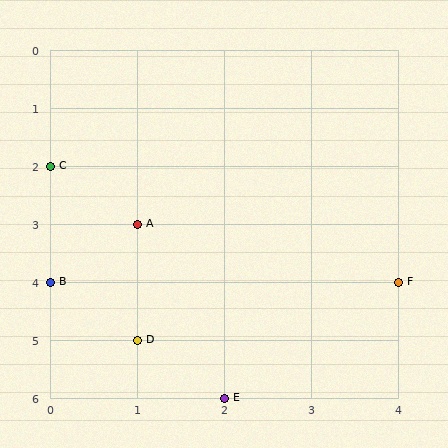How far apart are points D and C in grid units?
Points D and C are 1 column and 3 rows apart (about 3.2 grid units diagonally).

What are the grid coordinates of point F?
Point F is at grid coordinates (4, 4).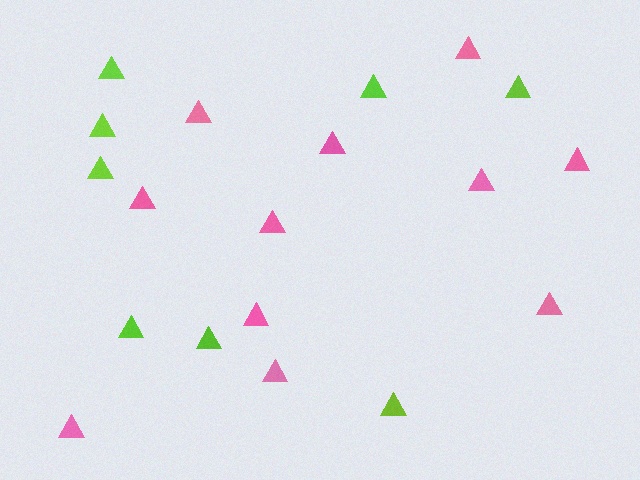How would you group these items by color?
There are 2 groups: one group of lime triangles (8) and one group of pink triangles (11).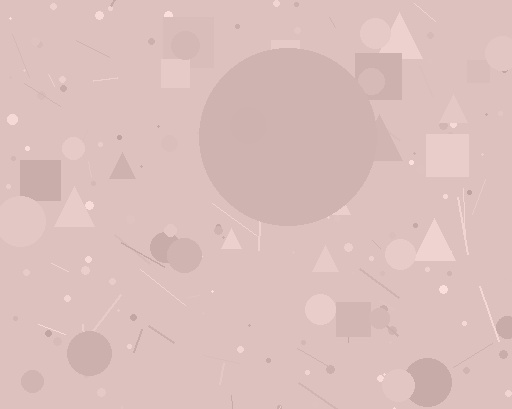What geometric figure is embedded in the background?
A circle is embedded in the background.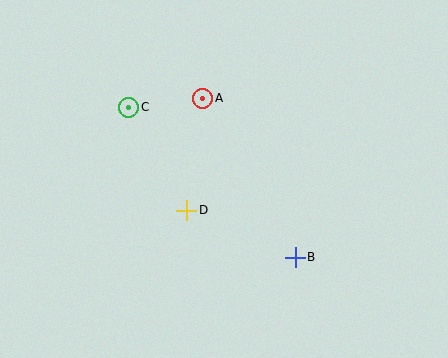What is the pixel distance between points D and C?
The distance between D and C is 118 pixels.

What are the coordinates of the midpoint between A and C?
The midpoint between A and C is at (166, 103).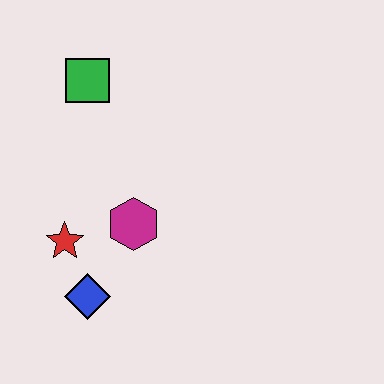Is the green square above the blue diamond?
Yes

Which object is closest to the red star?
The blue diamond is closest to the red star.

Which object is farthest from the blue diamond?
The green square is farthest from the blue diamond.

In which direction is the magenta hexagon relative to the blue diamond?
The magenta hexagon is above the blue diamond.